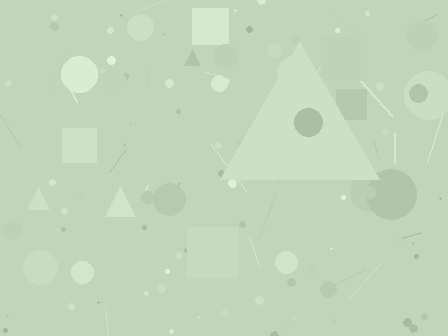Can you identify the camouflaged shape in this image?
The camouflaged shape is a triangle.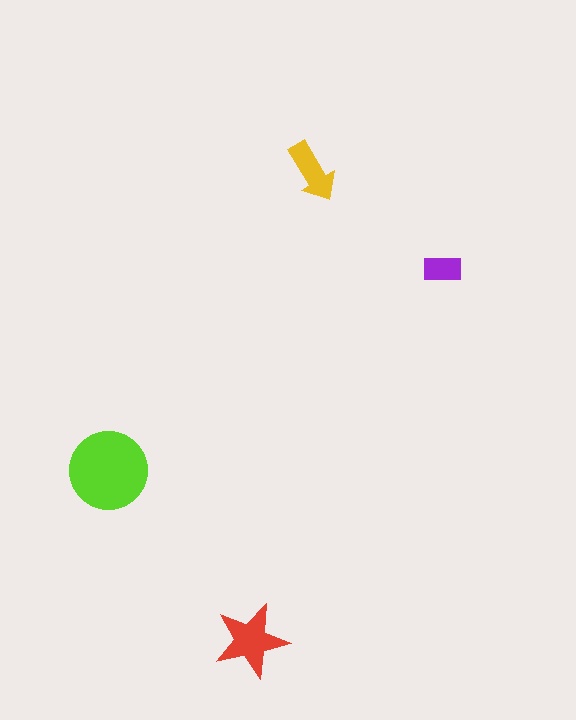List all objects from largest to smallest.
The lime circle, the red star, the yellow arrow, the purple rectangle.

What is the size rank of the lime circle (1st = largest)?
1st.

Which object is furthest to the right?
The purple rectangle is rightmost.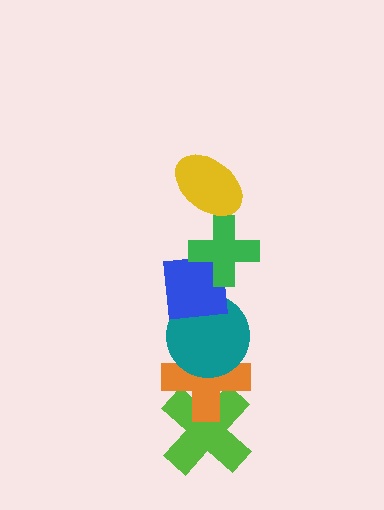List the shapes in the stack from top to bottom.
From top to bottom: the yellow ellipse, the green cross, the blue square, the teal circle, the orange cross, the lime cross.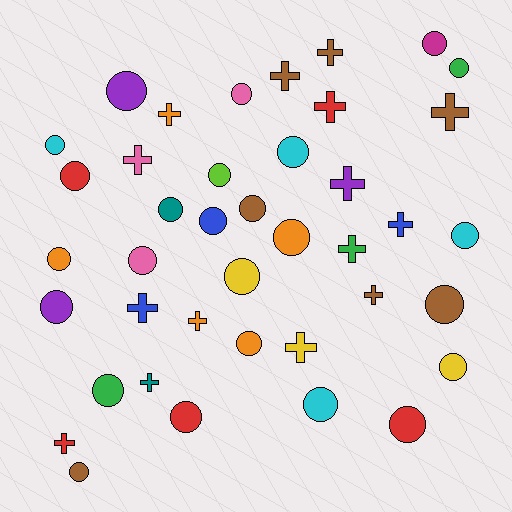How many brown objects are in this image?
There are 7 brown objects.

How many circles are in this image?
There are 25 circles.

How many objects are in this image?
There are 40 objects.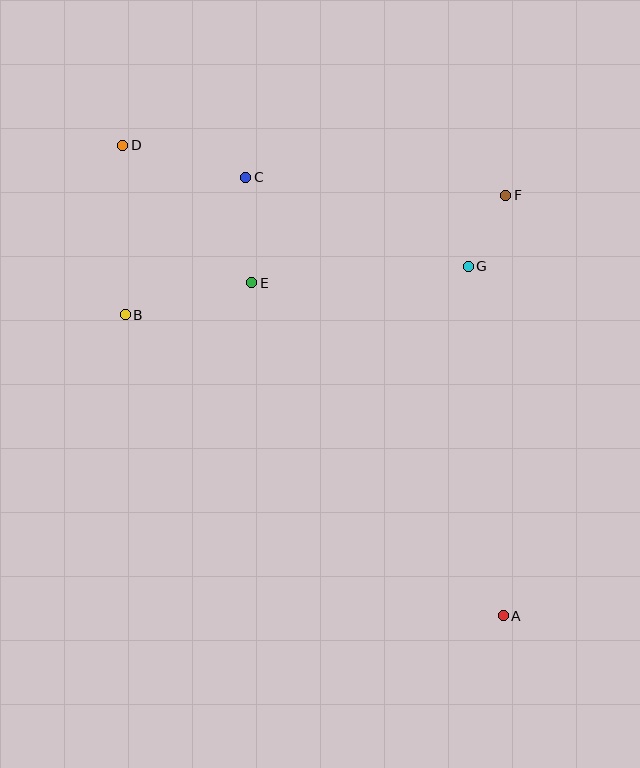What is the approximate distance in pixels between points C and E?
The distance between C and E is approximately 105 pixels.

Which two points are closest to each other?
Points F and G are closest to each other.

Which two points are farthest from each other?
Points A and D are farthest from each other.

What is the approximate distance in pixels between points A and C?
The distance between A and C is approximately 508 pixels.